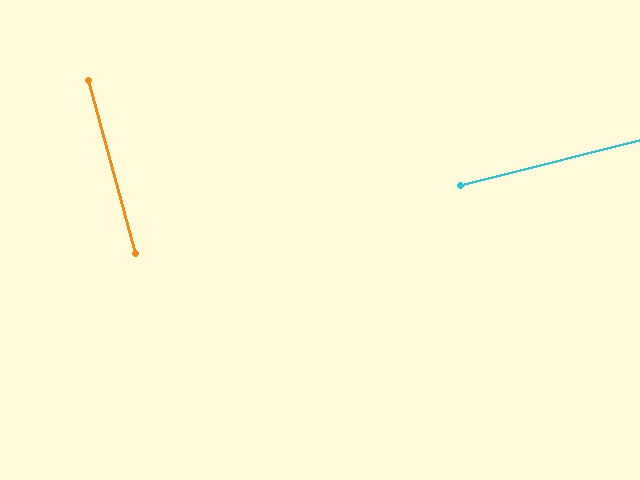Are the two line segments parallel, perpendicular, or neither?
Perpendicular — they meet at approximately 89°.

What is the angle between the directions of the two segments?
Approximately 89 degrees.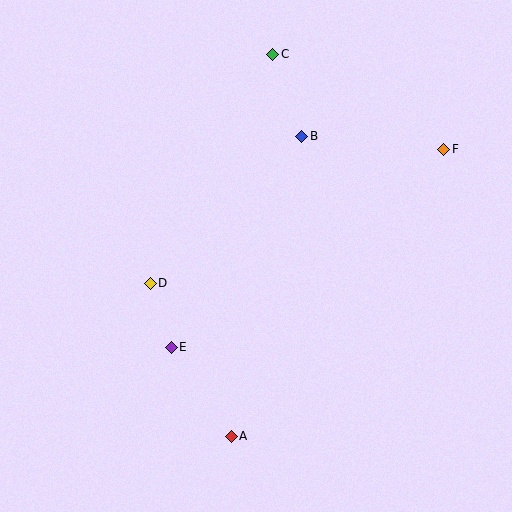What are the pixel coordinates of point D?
Point D is at (150, 283).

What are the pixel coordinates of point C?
Point C is at (273, 54).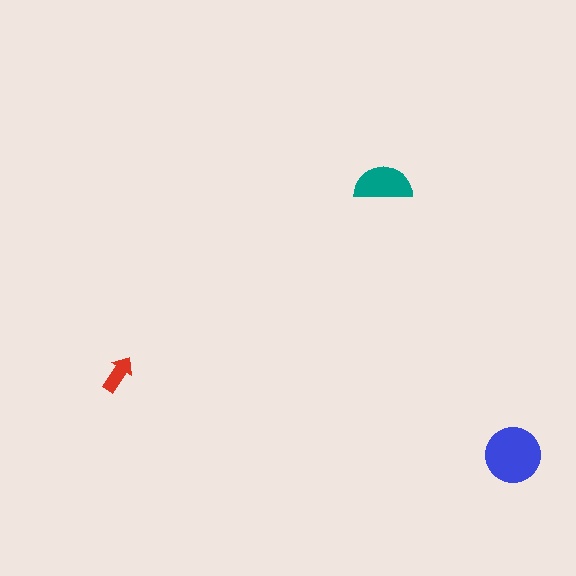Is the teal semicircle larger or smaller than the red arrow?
Larger.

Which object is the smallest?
The red arrow.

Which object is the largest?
The blue circle.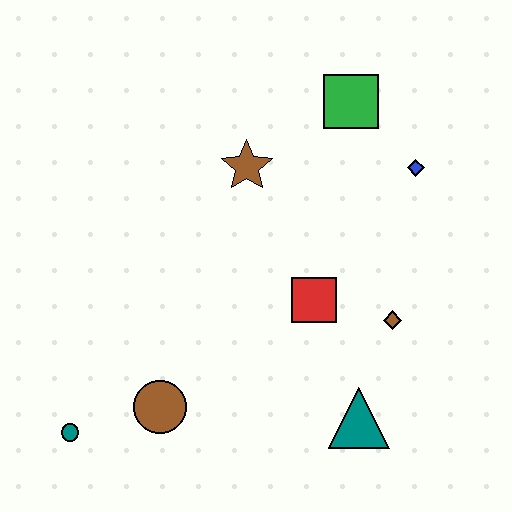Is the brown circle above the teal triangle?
Yes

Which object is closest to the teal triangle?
The brown diamond is closest to the teal triangle.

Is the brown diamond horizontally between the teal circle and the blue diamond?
Yes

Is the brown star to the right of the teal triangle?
No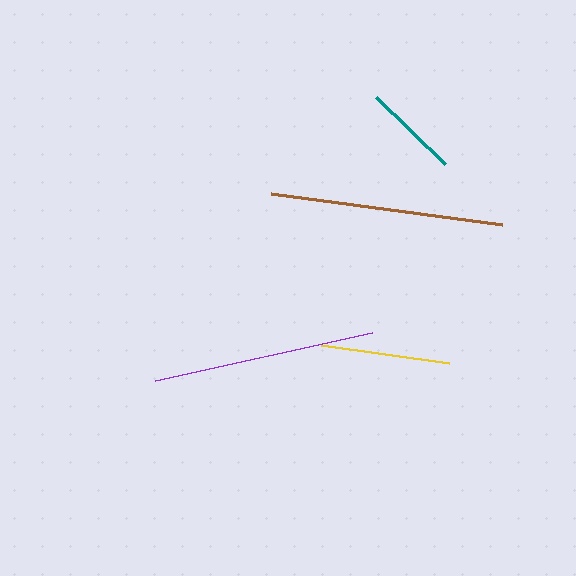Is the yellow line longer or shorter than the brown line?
The brown line is longer than the yellow line.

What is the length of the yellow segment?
The yellow segment is approximately 130 pixels long.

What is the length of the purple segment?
The purple segment is approximately 223 pixels long.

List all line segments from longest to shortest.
From longest to shortest: brown, purple, yellow, teal.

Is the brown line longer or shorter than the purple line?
The brown line is longer than the purple line.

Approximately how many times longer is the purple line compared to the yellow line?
The purple line is approximately 1.7 times the length of the yellow line.